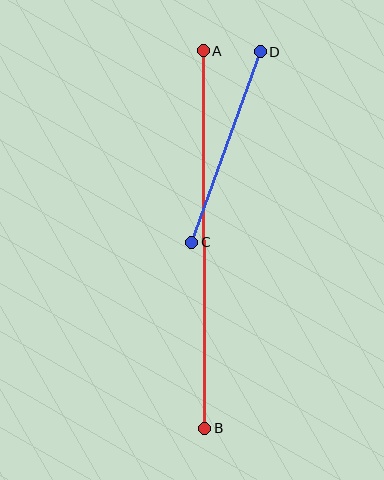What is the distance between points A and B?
The distance is approximately 378 pixels.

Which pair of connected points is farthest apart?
Points A and B are farthest apart.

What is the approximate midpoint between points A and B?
The midpoint is at approximately (204, 240) pixels.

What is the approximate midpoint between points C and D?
The midpoint is at approximately (226, 147) pixels.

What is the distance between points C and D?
The distance is approximately 203 pixels.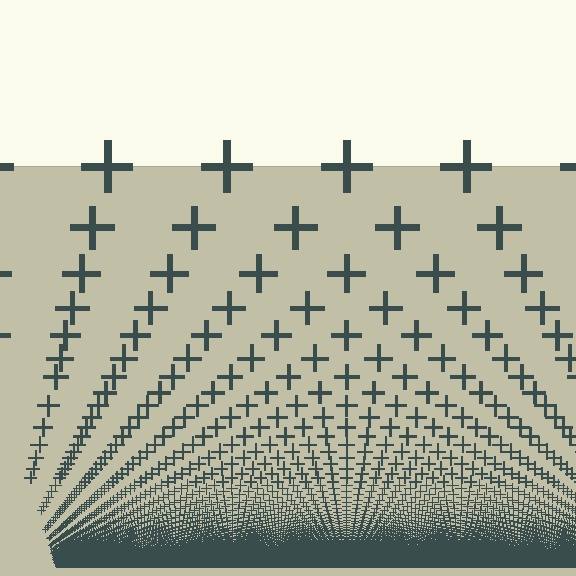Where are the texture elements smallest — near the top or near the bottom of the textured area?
Near the bottom.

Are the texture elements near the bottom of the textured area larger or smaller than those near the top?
Smaller. The gradient is inverted — elements near the bottom are smaller and denser.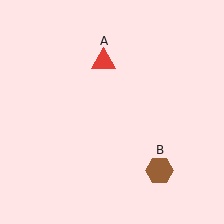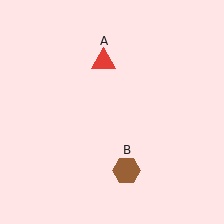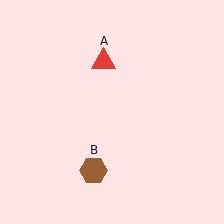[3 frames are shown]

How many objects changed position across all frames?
1 object changed position: brown hexagon (object B).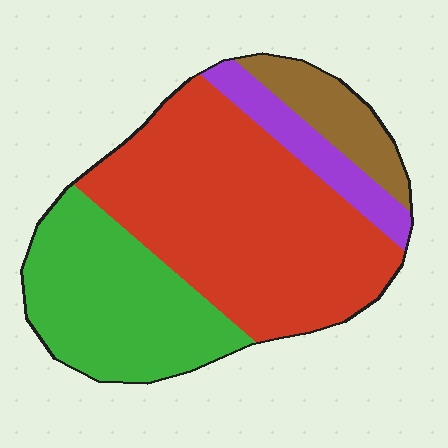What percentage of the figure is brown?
Brown takes up about one tenth (1/10) of the figure.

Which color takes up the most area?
Red, at roughly 50%.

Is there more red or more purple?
Red.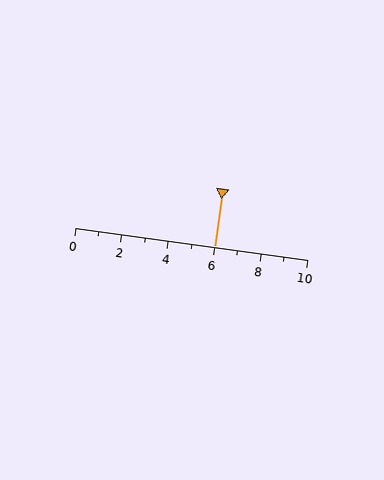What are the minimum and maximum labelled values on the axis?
The axis runs from 0 to 10.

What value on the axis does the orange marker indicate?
The marker indicates approximately 6.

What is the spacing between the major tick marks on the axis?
The major ticks are spaced 2 apart.